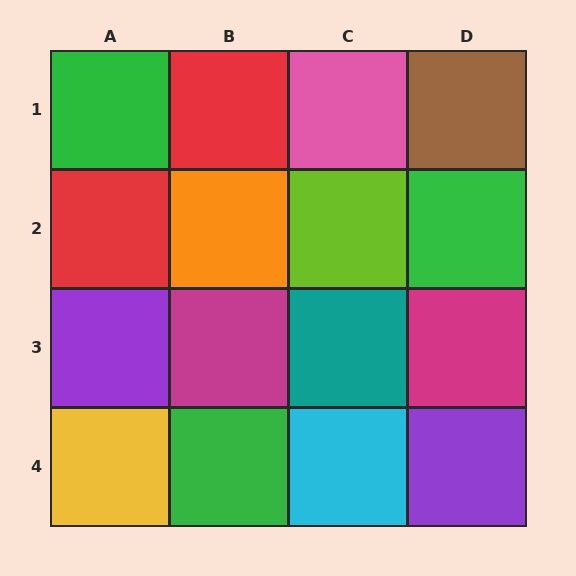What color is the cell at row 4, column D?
Purple.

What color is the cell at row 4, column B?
Green.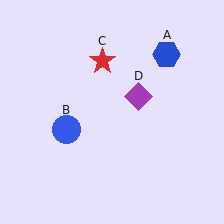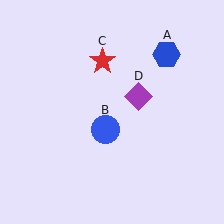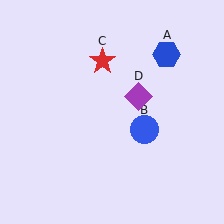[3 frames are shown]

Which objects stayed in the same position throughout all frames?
Blue hexagon (object A) and red star (object C) and purple diamond (object D) remained stationary.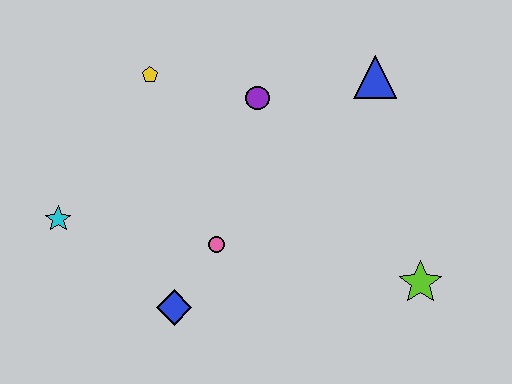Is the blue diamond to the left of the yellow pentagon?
No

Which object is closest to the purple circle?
The yellow pentagon is closest to the purple circle.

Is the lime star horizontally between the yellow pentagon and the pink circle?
No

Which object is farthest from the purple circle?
The lime star is farthest from the purple circle.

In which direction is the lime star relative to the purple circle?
The lime star is below the purple circle.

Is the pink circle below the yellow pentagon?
Yes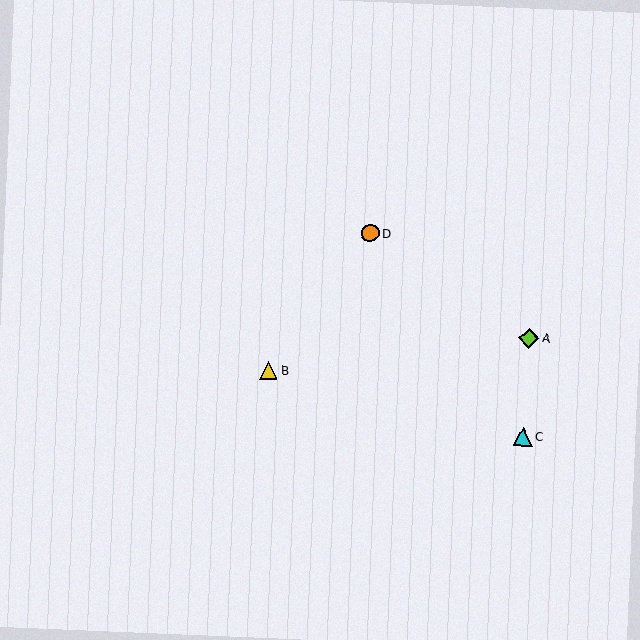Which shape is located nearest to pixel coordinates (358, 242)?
The orange circle (labeled D) at (370, 233) is nearest to that location.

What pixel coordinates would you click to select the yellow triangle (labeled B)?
Click at (269, 370) to select the yellow triangle B.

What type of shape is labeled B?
Shape B is a yellow triangle.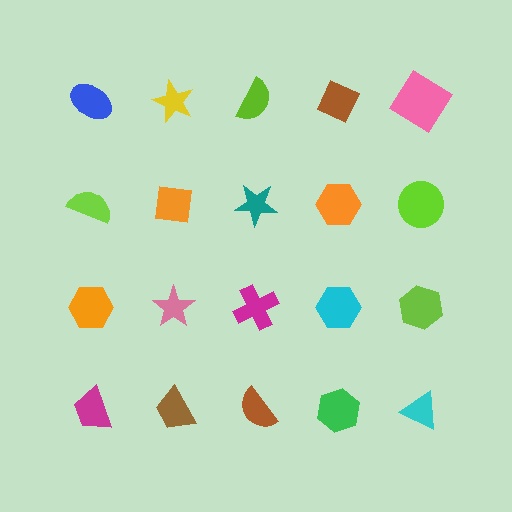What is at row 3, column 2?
A pink star.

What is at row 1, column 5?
A pink diamond.